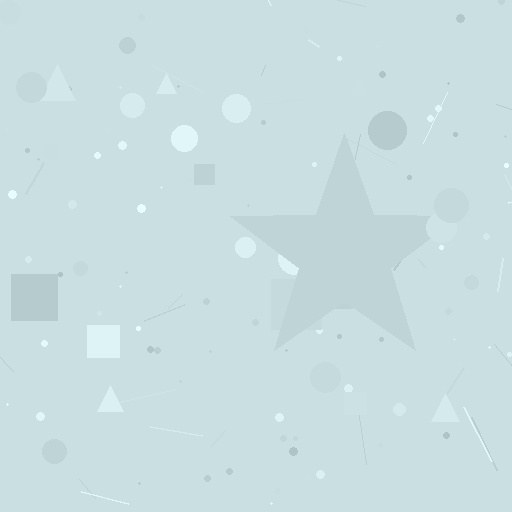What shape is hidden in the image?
A star is hidden in the image.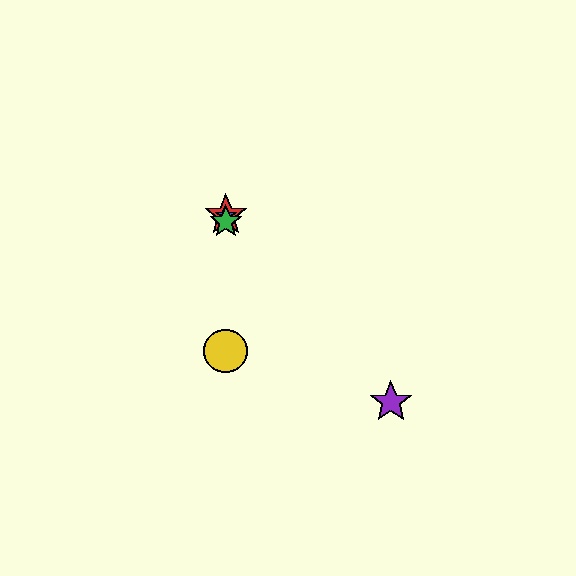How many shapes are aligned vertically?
4 shapes (the red star, the blue star, the green star, the yellow circle) are aligned vertically.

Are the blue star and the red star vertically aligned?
Yes, both are at x≈226.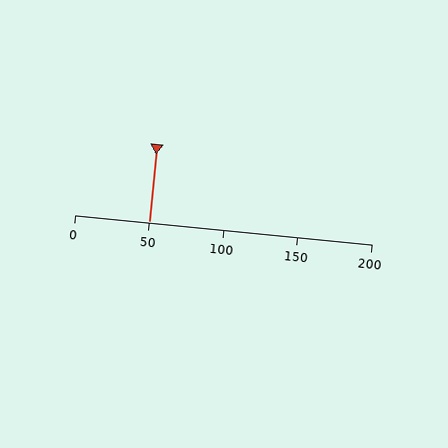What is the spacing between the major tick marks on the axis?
The major ticks are spaced 50 apart.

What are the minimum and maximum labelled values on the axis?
The axis runs from 0 to 200.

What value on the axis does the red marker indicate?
The marker indicates approximately 50.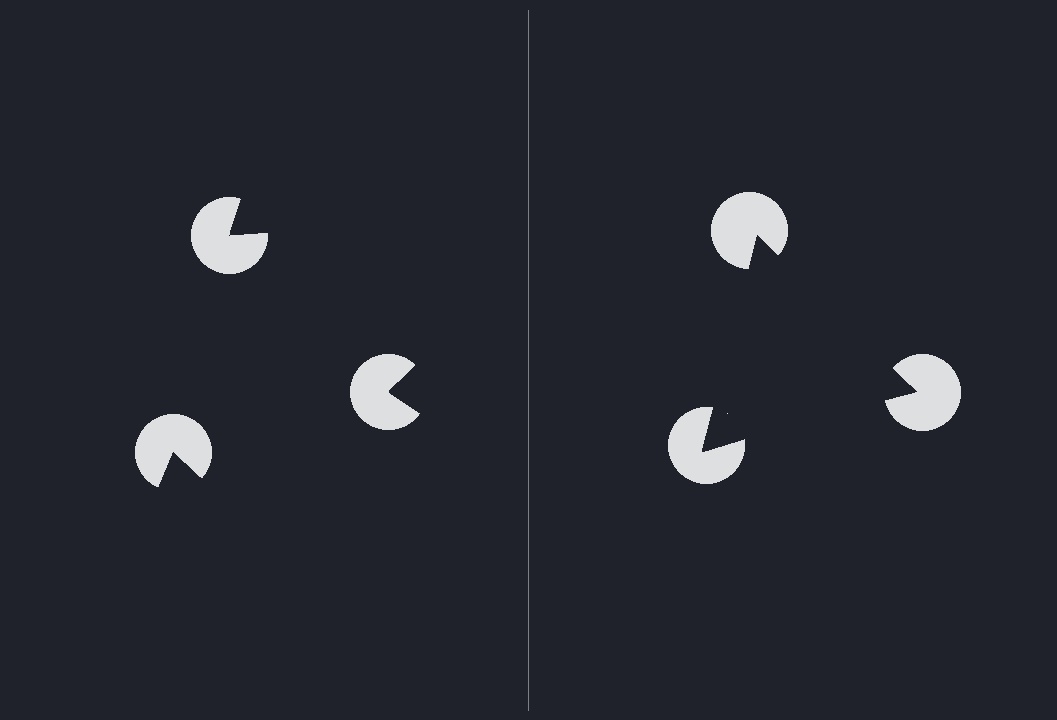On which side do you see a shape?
An illusory triangle appears on the right side. On the left side the wedge cuts are rotated, so no coherent shape forms.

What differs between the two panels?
The pac-man discs are positioned identically on both sides; only the wedge orientations differ. On the right they align to a triangle; on the left they are misaligned.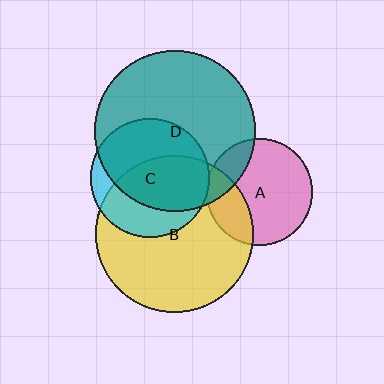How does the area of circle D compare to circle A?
Approximately 2.3 times.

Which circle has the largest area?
Circle D (teal).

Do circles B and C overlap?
Yes.